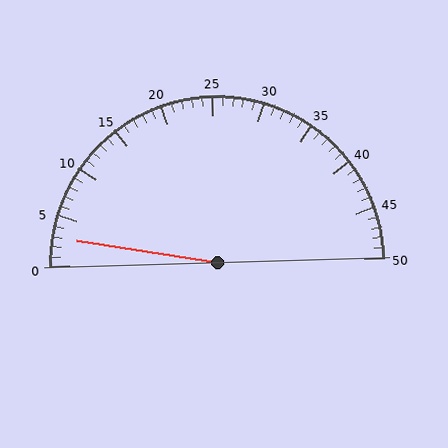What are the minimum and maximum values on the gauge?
The gauge ranges from 0 to 50.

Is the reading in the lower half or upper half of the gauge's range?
The reading is in the lower half of the range (0 to 50).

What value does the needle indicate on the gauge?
The needle indicates approximately 3.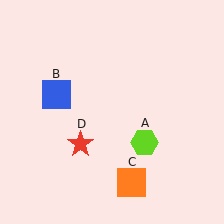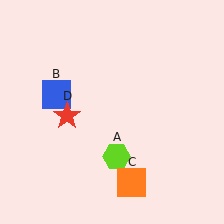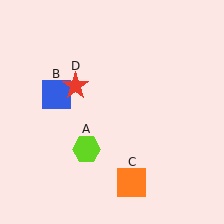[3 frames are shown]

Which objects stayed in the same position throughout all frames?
Blue square (object B) and orange square (object C) remained stationary.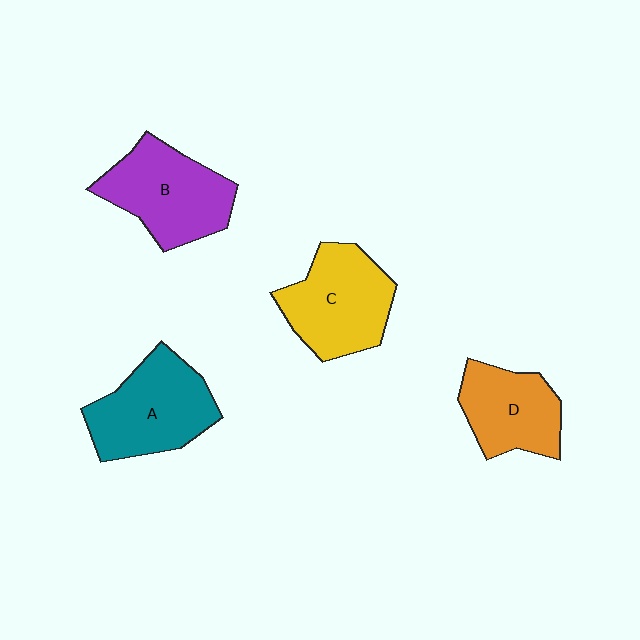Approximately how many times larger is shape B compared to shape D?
Approximately 1.2 times.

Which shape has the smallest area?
Shape D (orange).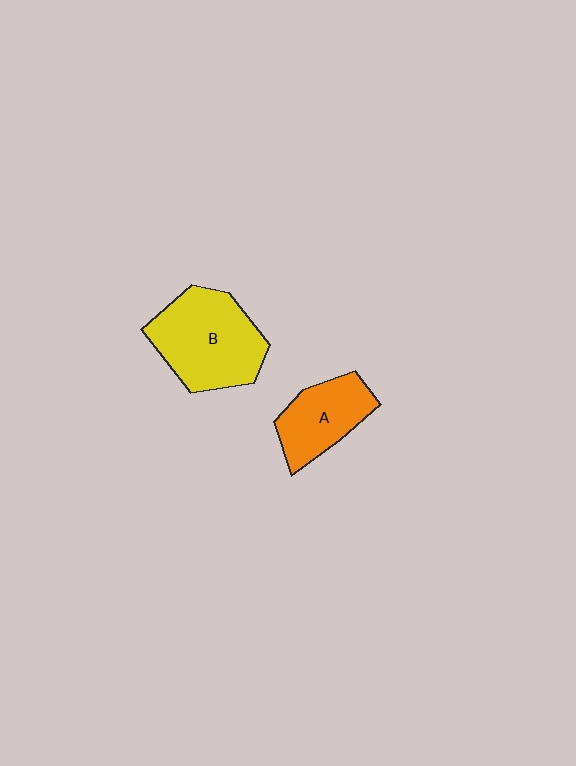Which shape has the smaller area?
Shape A (orange).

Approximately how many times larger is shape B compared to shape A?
Approximately 1.5 times.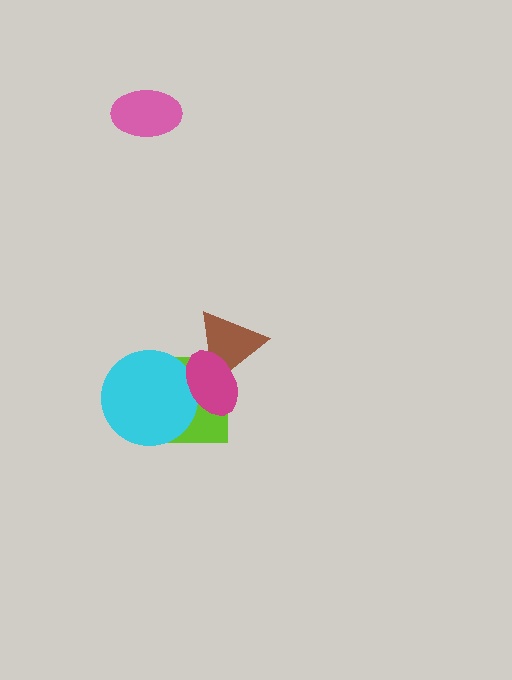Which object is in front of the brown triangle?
The magenta ellipse is in front of the brown triangle.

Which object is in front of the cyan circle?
The magenta ellipse is in front of the cyan circle.